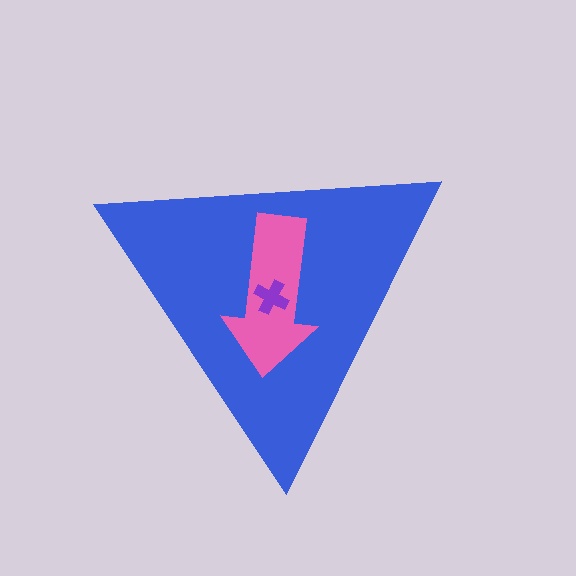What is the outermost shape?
The blue triangle.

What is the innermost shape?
The purple cross.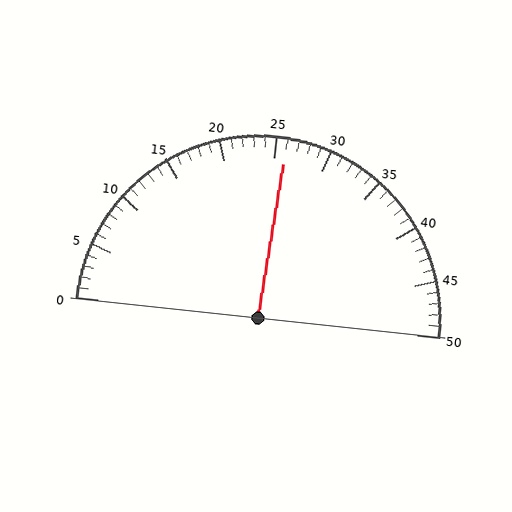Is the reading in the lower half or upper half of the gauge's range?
The reading is in the upper half of the range (0 to 50).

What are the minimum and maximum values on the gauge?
The gauge ranges from 0 to 50.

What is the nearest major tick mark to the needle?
The nearest major tick mark is 25.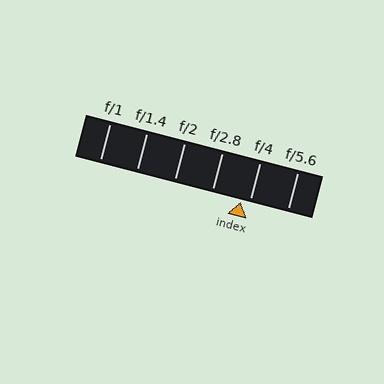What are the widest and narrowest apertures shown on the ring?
The widest aperture shown is f/1 and the narrowest is f/5.6.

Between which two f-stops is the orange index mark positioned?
The index mark is between f/2.8 and f/4.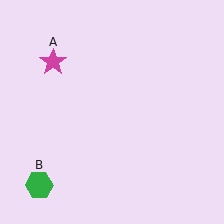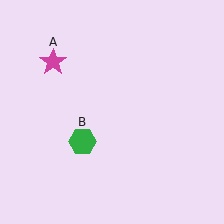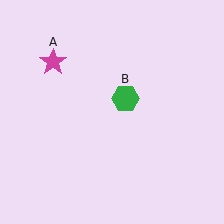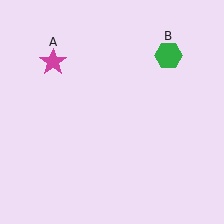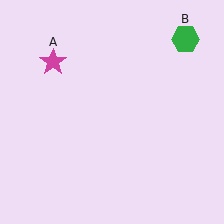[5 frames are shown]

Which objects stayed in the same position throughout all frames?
Magenta star (object A) remained stationary.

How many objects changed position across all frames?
1 object changed position: green hexagon (object B).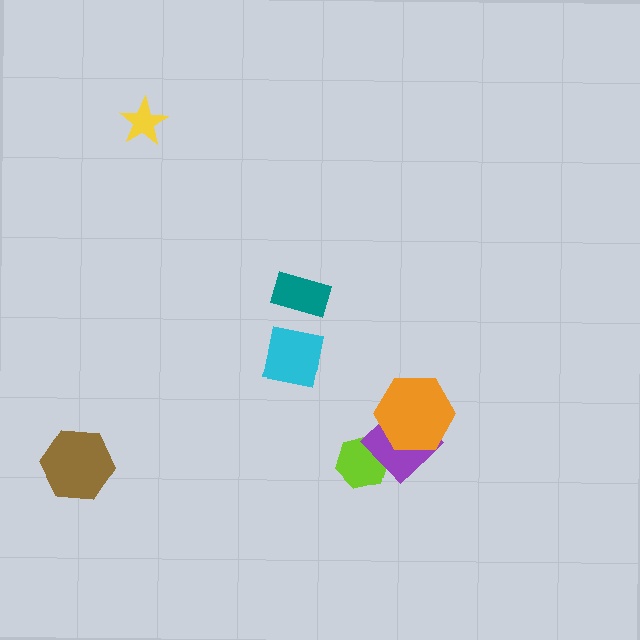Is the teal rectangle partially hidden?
No, no other shape covers it.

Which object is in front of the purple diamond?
The orange hexagon is in front of the purple diamond.